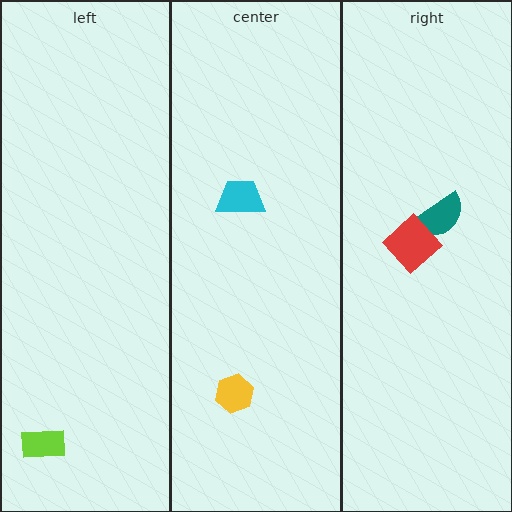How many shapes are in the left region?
1.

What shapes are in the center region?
The cyan trapezoid, the yellow hexagon.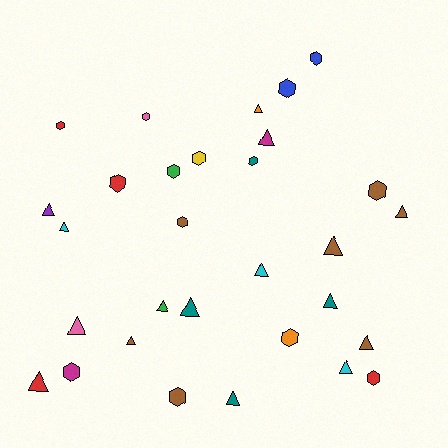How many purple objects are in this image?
There is 1 purple object.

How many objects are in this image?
There are 30 objects.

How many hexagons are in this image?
There are 14 hexagons.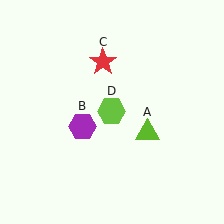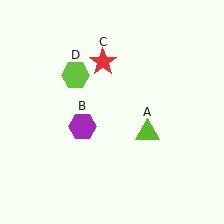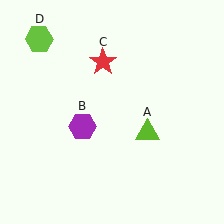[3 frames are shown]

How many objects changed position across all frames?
1 object changed position: lime hexagon (object D).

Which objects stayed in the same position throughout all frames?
Lime triangle (object A) and purple hexagon (object B) and red star (object C) remained stationary.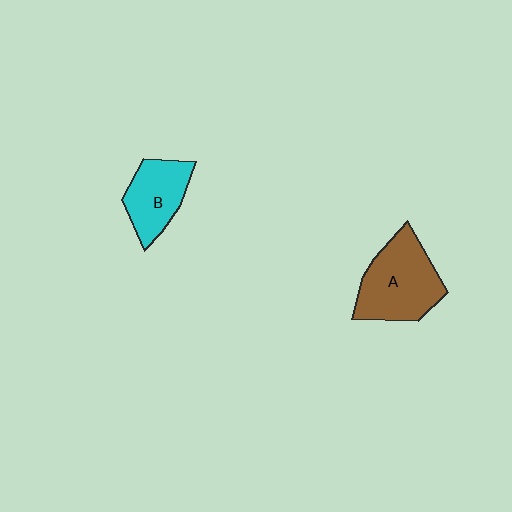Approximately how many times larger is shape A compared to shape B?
Approximately 1.4 times.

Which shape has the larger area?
Shape A (brown).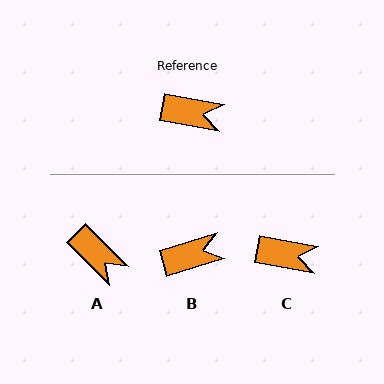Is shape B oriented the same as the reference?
No, it is off by about 26 degrees.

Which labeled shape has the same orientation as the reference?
C.